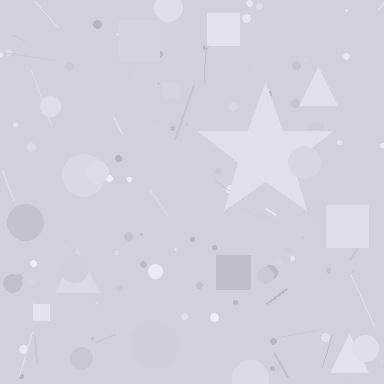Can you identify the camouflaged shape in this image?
The camouflaged shape is a star.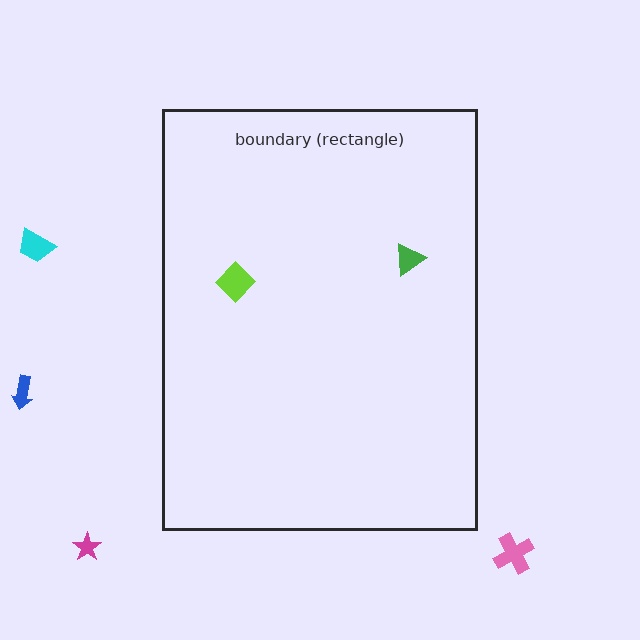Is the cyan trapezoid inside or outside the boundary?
Outside.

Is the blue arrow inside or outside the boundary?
Outside.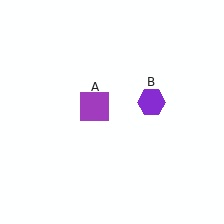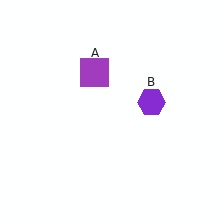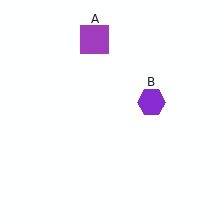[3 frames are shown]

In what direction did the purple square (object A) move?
The purple square (object A) moved up.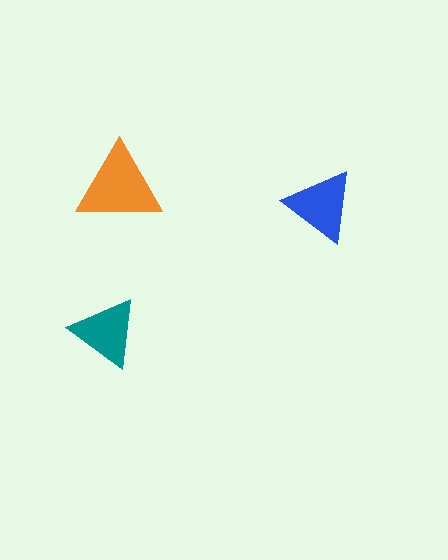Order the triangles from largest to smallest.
the orange one, the blue one, the teal one.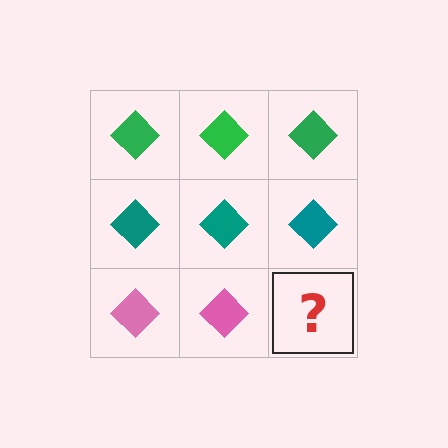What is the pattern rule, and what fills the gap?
The rule is that each row has a consistent color. The gap should be filled with a pink diamond.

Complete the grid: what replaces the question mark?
The question mark should be replaced with a pink diamond.